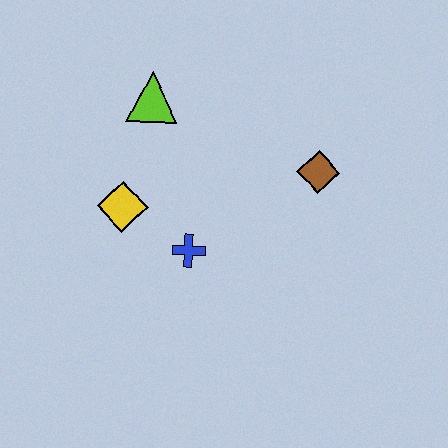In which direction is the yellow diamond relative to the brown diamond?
The yellow diamond is to the left of the brown diamond.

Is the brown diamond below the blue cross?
No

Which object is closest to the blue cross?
The yellow diamond is closest to the blue cross.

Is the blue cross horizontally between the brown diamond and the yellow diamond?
Yes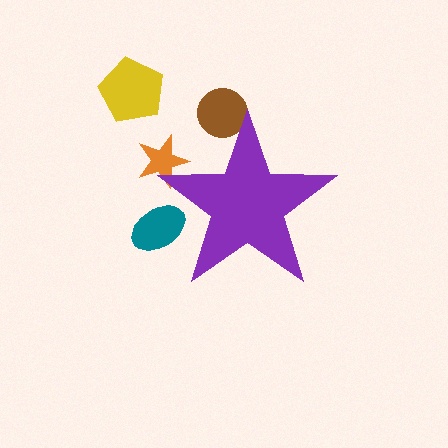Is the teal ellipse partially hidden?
Yes, the teal ellipse is partially hidden behind the purple star.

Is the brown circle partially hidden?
Yes, the brown circle is partially hidden behind the purple star.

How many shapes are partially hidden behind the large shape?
3 shapes are partially hidden.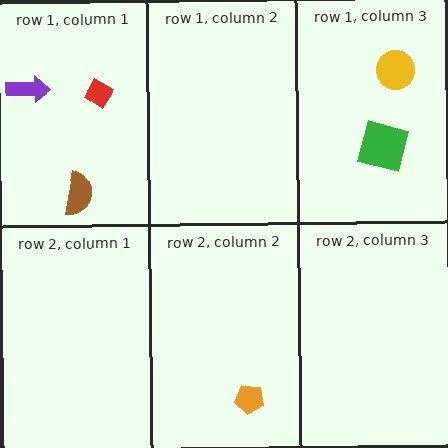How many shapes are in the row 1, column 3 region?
2.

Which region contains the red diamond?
The row 1, column 1 region.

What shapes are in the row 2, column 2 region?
The orange pentagon.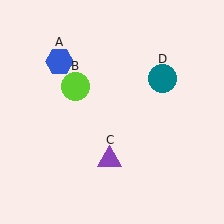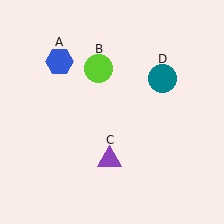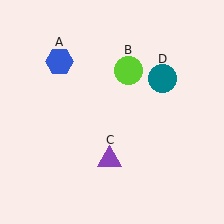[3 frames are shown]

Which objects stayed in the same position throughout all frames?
Blue hexagon (object A) and purple triangle (object C) and teal circle (object D) remained stationary.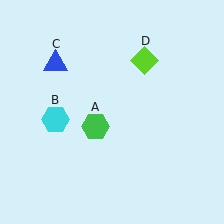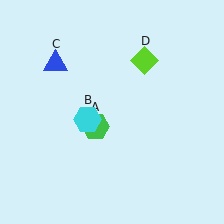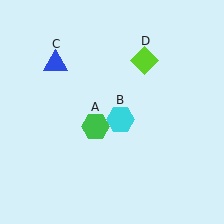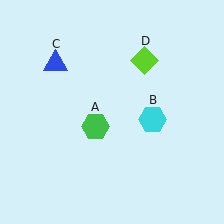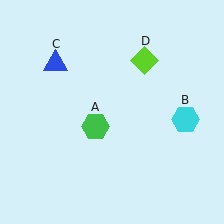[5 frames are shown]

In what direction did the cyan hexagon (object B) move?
The cyan hexagon (object B) moved right.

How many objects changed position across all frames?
1 object changed position: cyan hexagon (object B).